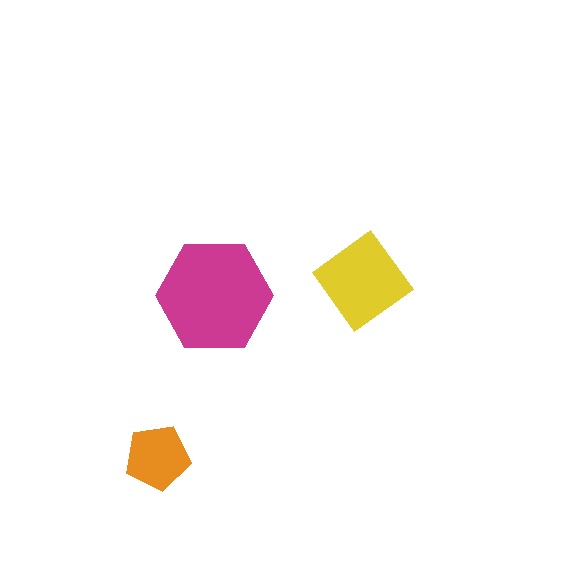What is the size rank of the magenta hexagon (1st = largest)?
1st.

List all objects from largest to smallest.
The magenta hexagon, the yellow diamond, the orange pentagon.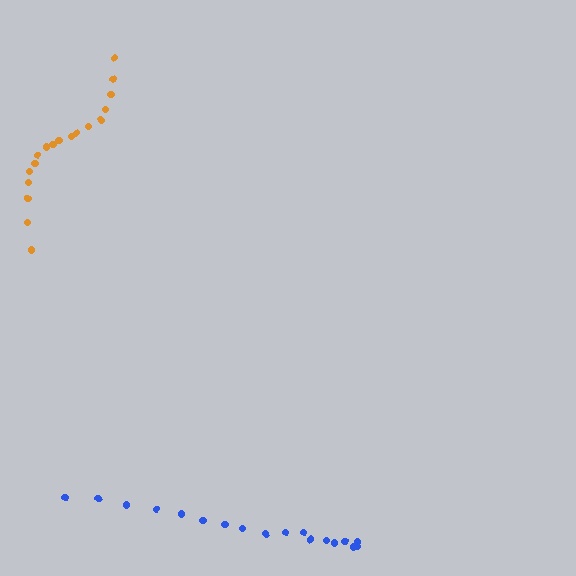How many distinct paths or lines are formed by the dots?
There are 2 distinct paths.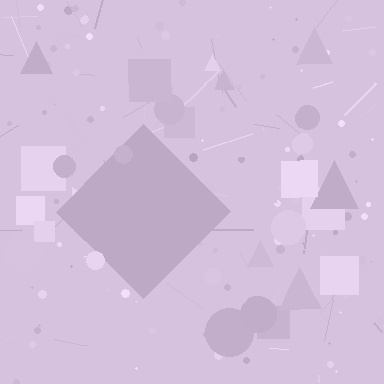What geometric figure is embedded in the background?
A diamond is embedded in the background.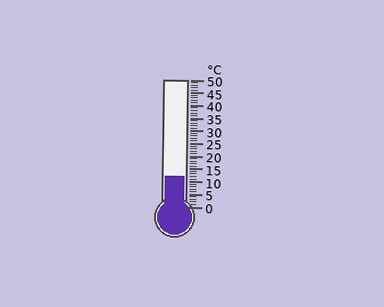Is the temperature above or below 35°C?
The temperature is below 35°C.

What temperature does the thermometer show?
The thermometer shows approximately 12°C.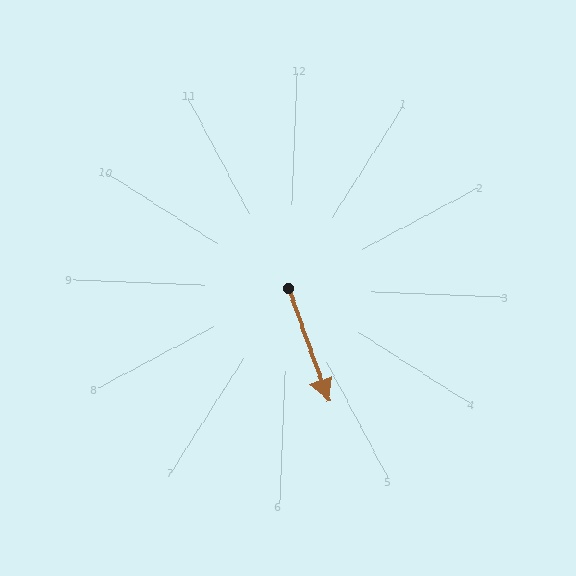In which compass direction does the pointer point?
South.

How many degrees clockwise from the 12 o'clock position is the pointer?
Approximately 158 degrees.